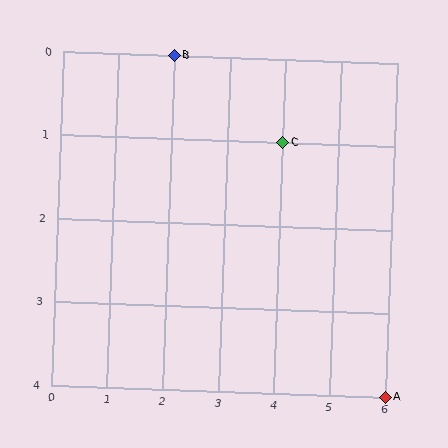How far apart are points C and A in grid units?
Points C and A are 2 columns and 3 rows apart (about 3.6 grid units diagonally).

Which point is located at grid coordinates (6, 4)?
Point A is at (6, 4).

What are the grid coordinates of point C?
Point C is at grid coordinates (4, 1).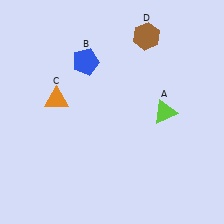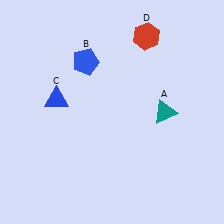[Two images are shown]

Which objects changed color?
A changed from lime to teal. C changed from orange to blue. D changed from brown to red.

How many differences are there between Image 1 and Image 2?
There are 3 differences between the two images.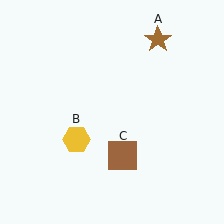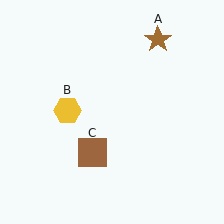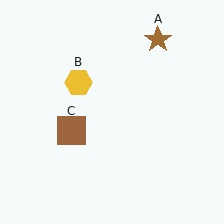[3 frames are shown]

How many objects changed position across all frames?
2 objects changed position: yellow hexagon (object B), brown square (object C).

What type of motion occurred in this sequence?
The yellow hexagon (object B), brown square (object C) rotated clockwise around the center of the scene.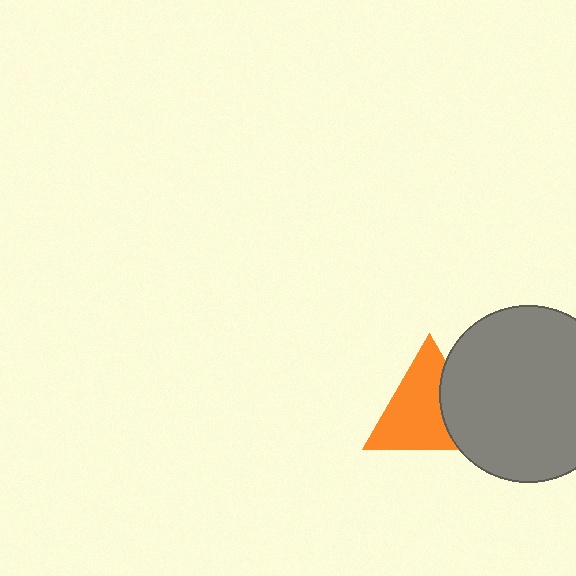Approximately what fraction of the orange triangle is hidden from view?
Roughly 31% of the orange triangle is hidden behind the gray circle.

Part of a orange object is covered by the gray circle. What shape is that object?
It is a triangle.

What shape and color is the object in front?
The object in front is a gray circle.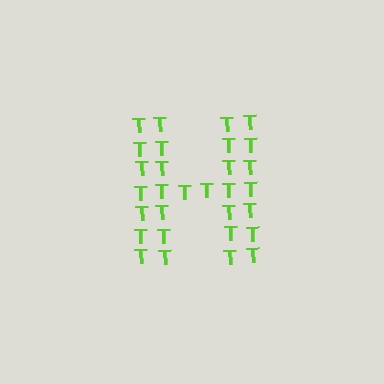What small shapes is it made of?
It is made of small letter T's.